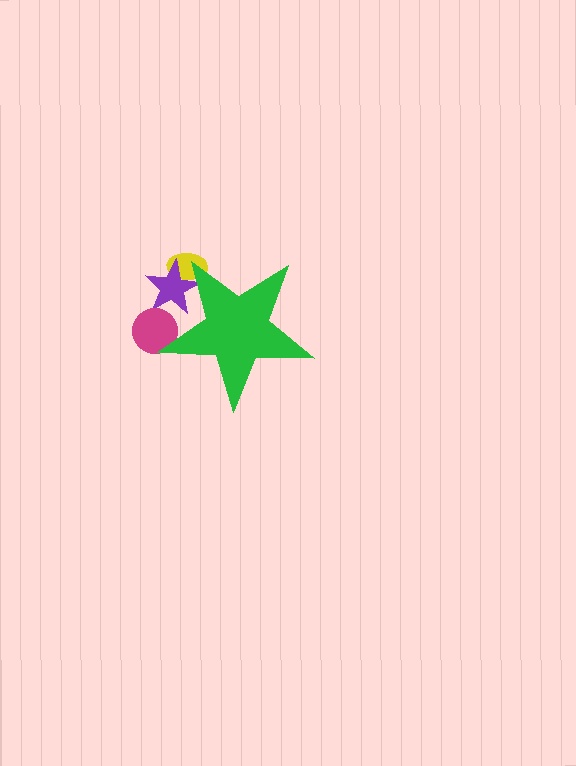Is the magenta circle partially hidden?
Yes, the magenta circle is partially hidden behind the green star.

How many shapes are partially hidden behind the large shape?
3 shapes are partially hidden.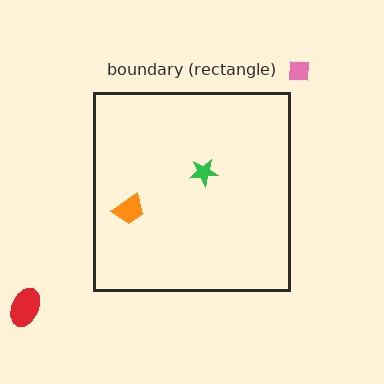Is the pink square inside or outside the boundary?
Outside.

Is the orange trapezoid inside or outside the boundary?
Inside.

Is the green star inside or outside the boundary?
Inside.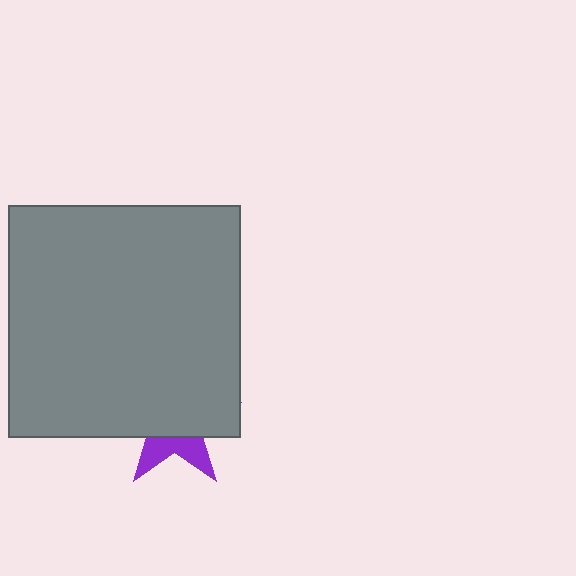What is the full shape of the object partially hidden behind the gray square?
The partially hidden object is a purple star.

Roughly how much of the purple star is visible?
A small part of it is visible (roughly 32%).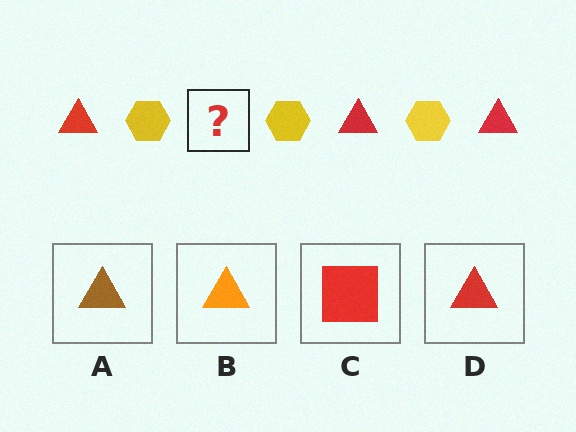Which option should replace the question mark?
Option D.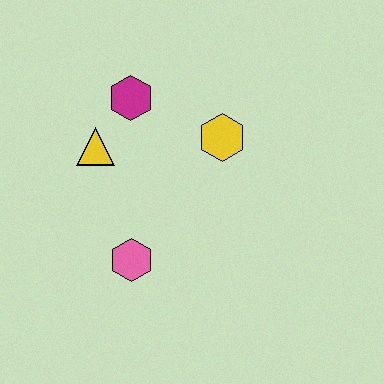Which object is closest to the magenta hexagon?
The yellow triangle is closest to the magenta hexagon.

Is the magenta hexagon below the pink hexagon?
No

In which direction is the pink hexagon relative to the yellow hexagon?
The pink hexagon is below the yellow hexagon.